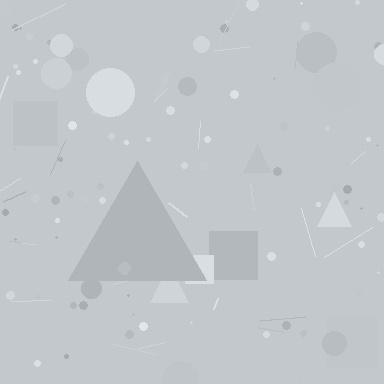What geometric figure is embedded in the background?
A triangle is embedded in the background.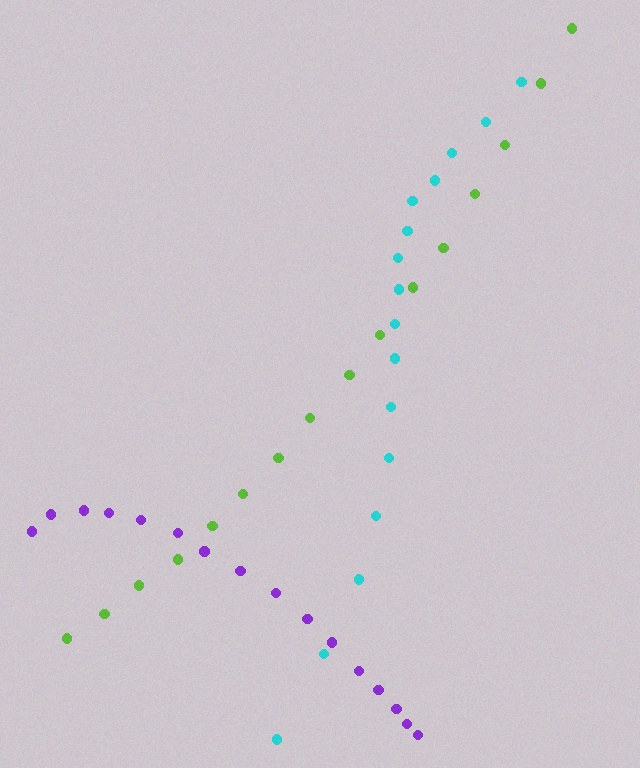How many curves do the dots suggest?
There are 3 distinct paths.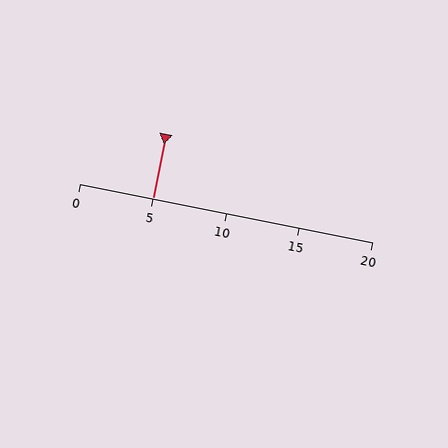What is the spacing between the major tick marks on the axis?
The major ticks are spaced 5 apart.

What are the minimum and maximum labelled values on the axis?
The axis runs from 0 to 20.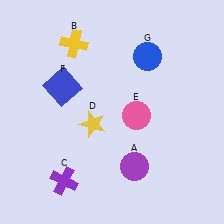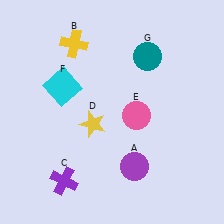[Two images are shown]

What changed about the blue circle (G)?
In Image 1, G is blue. In Image 2, it changed to teal.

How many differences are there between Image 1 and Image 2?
There are 2 differences between the two images.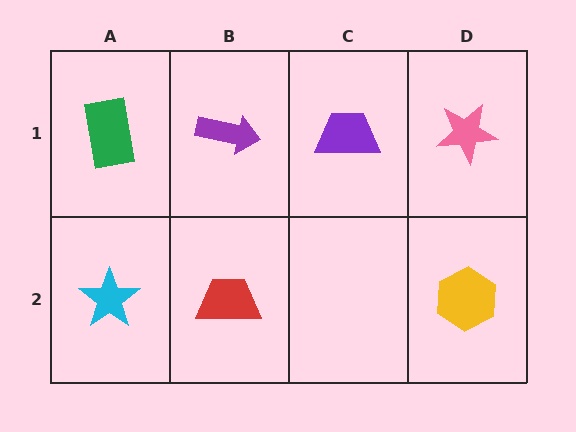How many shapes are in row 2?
3 shapes.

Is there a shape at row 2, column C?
No, that cell is empty.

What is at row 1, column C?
A purple trapezoid.